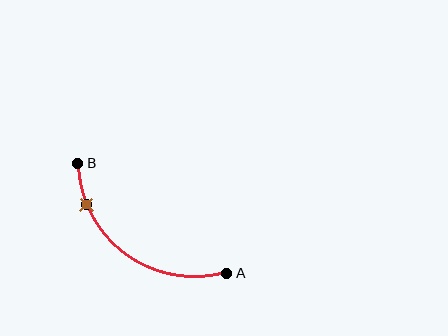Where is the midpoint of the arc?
The arc midpoint is the point on the curve farthest from the straight line joining A and B. It sits below and to the left of that line.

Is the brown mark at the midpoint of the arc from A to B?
No. The brown mark lies on the arc but is closer to endpoint B. The arc midpoint would be at the point on the curve equidistant along the arc from both A and B.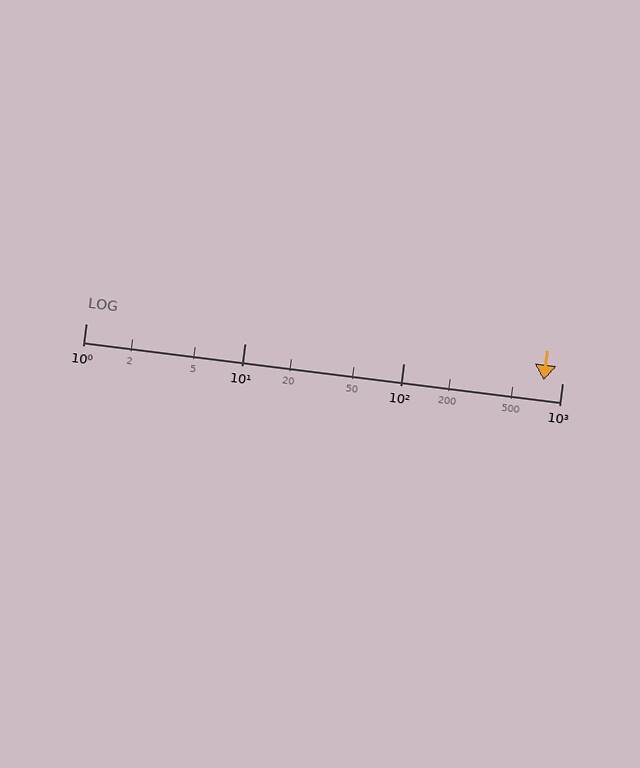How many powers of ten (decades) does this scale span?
The scale spans 3 decades, from 1 to 1000.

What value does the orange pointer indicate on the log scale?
The pointer indicates approximately 770.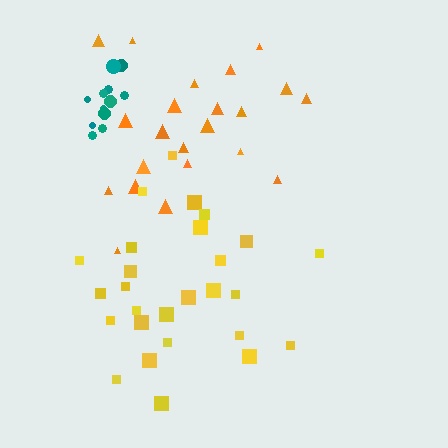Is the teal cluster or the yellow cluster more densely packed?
Teal.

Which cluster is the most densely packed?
Teal.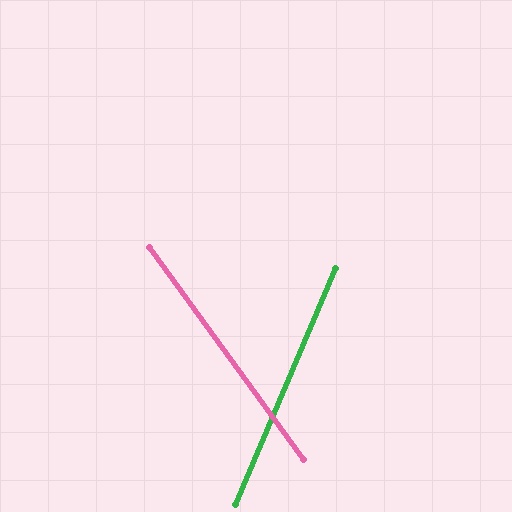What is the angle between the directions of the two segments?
Approximately 59 degrees.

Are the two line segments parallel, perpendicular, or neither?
Neither parallel nor perpendicular — they differ by about 59°.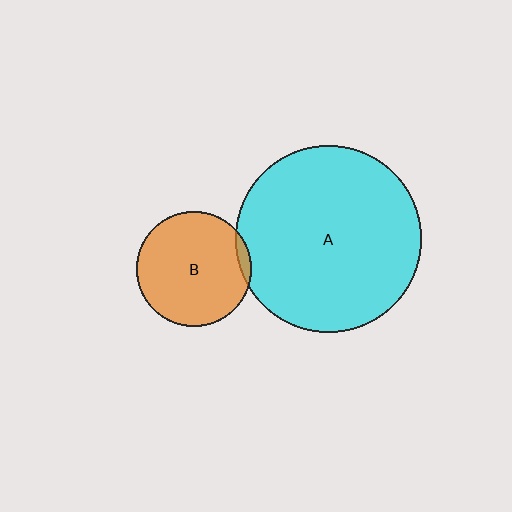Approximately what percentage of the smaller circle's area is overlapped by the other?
Approximately 5%.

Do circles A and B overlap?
Yes.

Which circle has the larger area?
Circle A (cyan).